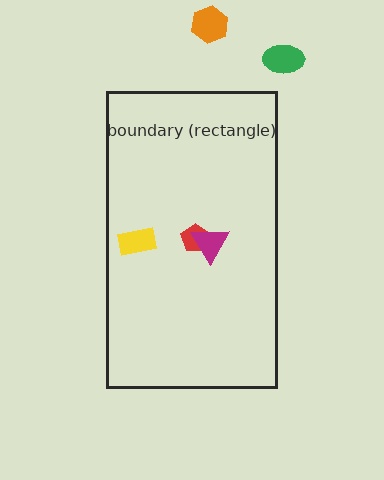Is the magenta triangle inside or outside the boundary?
Inside.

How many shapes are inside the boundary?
3 inside, 2 outside.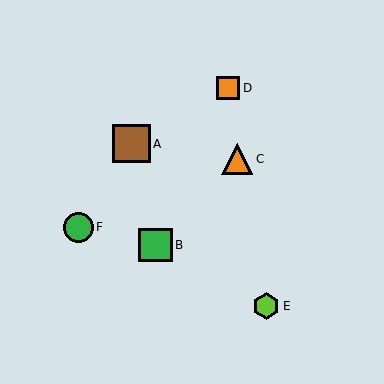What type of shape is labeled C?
Shape C is an orange triangle.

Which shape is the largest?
The brown square (labeled A) is the largest.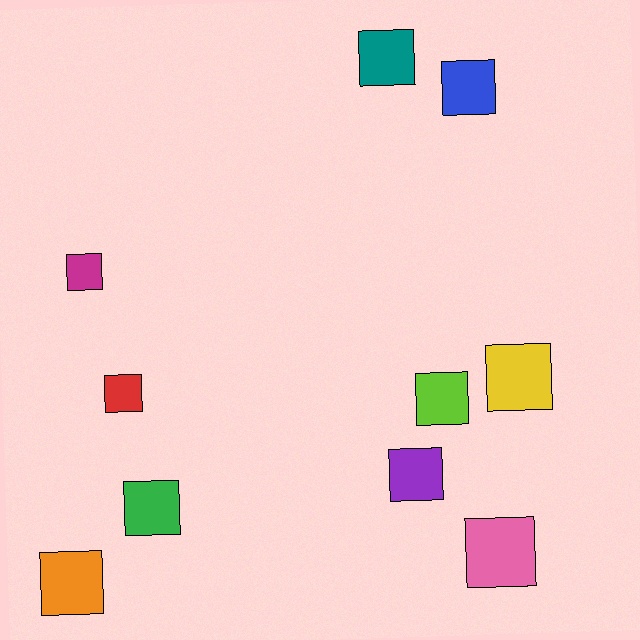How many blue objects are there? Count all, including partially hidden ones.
There is 1 blue object.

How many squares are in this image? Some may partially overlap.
There are 10 squares.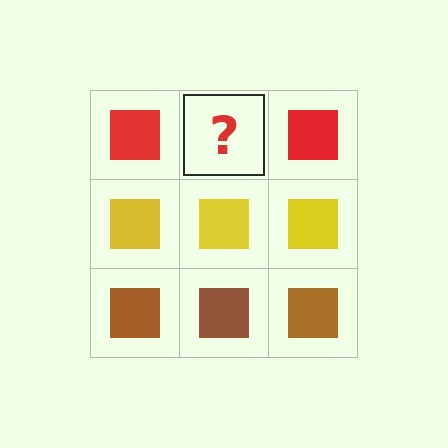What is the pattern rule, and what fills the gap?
The rule is that each row has a consistent color. The gap should be filled with a red square.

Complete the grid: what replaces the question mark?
The question mark should be replaced with a red square.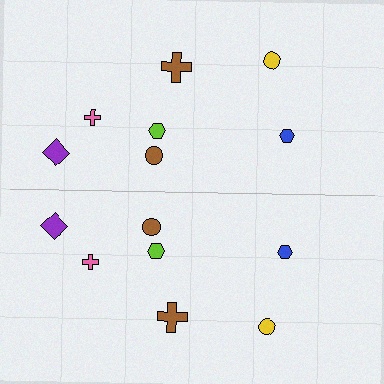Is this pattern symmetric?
Yes, this pattern has bilateral (reflection) symmetry.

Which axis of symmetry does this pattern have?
The pattern has a horizontal axis of symmetry running through the center of the image.